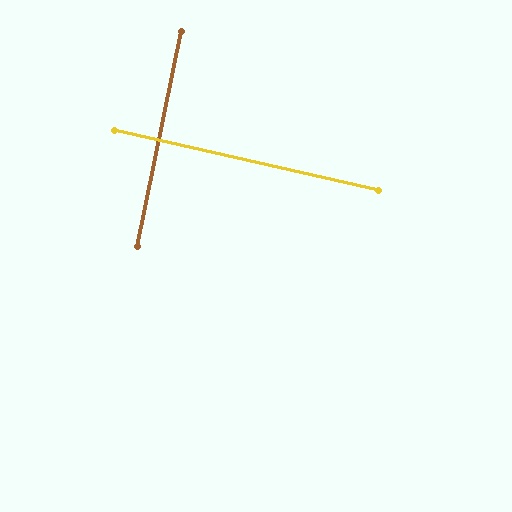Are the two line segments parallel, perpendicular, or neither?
Perpendicular — they meet at approximately 89°.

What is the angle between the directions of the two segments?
Approximately 89 degrees.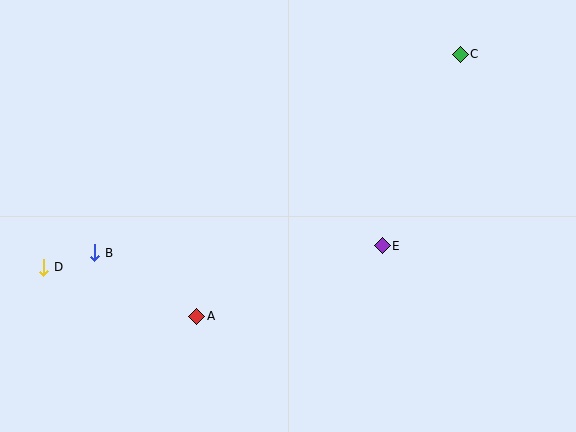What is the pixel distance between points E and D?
The distance between E and D is 339 pixels.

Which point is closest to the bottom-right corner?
Point E is closest to the bottom-right corner.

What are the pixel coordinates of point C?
Point C is at (460, 54).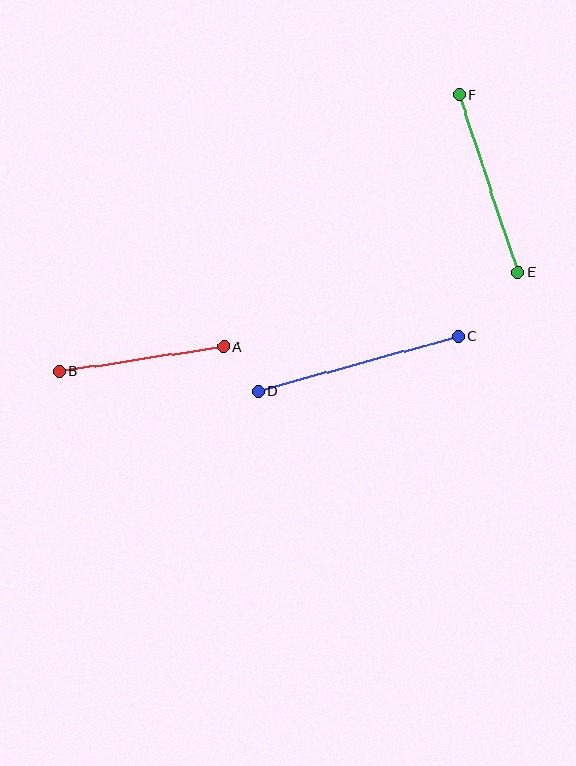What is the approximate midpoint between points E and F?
The midpoint is at approximately (489, 184) pixels.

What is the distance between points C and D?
The distance is approximately 207 pixels.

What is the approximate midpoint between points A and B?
The midpoint is at approximately (142, 359) pixels.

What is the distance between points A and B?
The distance is approximately 166 pixels.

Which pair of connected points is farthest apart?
Points C and D are farthest apart.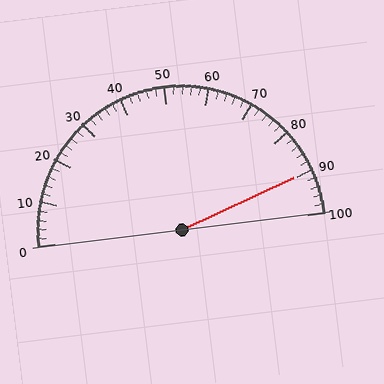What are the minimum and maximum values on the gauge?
The gauge ranges from 0 to 100.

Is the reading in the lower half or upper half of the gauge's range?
The reading is in the upper half of the range (0 to 100).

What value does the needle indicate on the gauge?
The needle indicates approximately 90.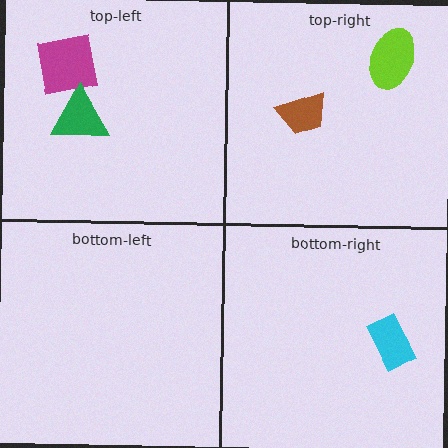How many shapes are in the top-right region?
2.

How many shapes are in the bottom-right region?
1.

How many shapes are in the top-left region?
2.